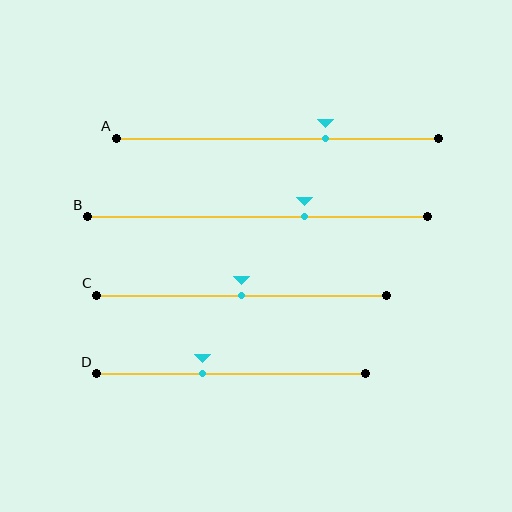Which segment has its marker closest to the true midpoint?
Segment C has its marker closest to the true midpoint.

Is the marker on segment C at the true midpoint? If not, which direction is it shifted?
Yes, the marker on segment C is at the true midpoint.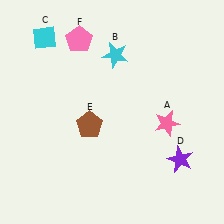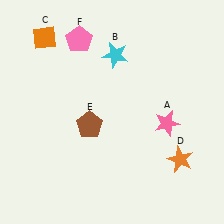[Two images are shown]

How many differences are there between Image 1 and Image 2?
There are 2 differences between the two images.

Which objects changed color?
C changed from cyan to orange. D changed from purple to orange.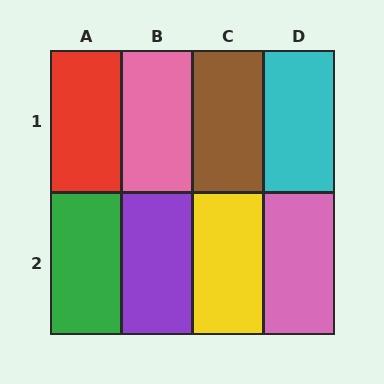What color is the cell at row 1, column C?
Brown.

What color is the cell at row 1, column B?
Pink.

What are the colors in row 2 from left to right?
Green, purple, yellow, pink.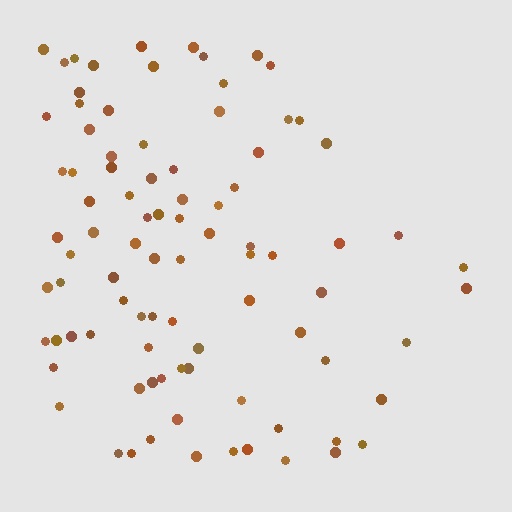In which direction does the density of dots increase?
From right to left, with the left side densest.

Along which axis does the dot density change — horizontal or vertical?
Horizontal.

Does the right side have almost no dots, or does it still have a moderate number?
Still a moderate number, just noticeably fewer than the left.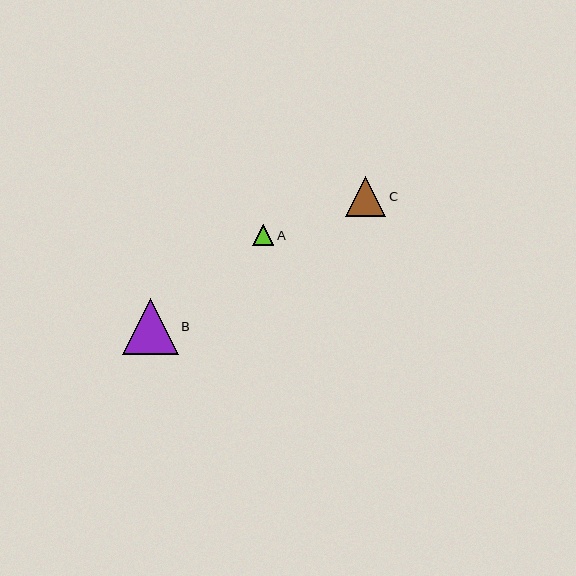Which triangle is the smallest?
Triangle A is the smallest with a size of approximately 21 pixels.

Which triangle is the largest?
Triangle B is the largest with a size of approximately 56 pixels.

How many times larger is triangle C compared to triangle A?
Triangle C is approximately 1.9 times the size of triangle A.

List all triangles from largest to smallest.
From largest to smallest: B, C, A.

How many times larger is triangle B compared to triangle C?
Triangle B is approximately 1.4 times the size of triangle C.